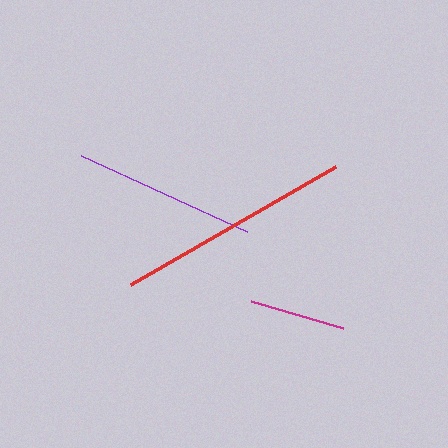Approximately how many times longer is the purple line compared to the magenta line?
The purple line is approximately 1.9 times the length of the magenta line.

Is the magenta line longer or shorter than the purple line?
The purple line is longer than the magenta line.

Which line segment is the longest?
The red line is the longest at approximately 236 pixels.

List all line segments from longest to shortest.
From longest to shortest: red, purple, magenta.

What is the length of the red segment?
The red segment is approximately 236 pixels long.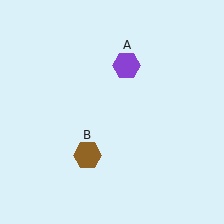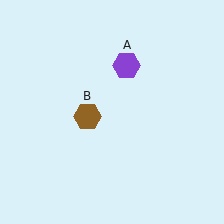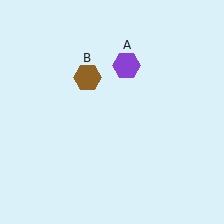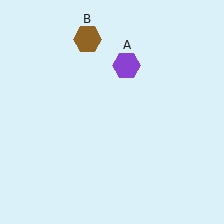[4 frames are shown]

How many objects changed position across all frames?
1 object changed position: brown hexagon (object B).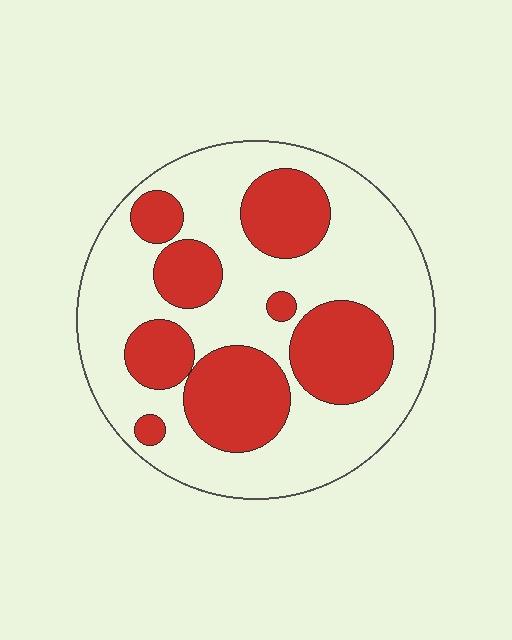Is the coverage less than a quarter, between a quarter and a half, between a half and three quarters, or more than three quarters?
Between a quarter and a half.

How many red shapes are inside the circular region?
8.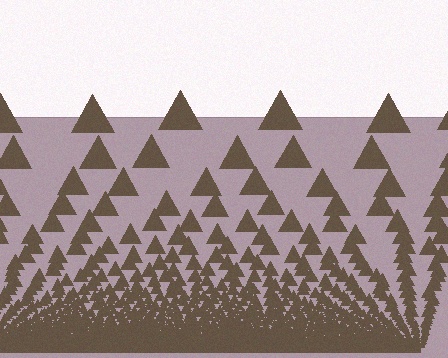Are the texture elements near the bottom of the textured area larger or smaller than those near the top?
Smaller. The gradient is inverted — elements near the bottom are smaller and denser.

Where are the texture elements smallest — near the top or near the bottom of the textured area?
Near the bottom.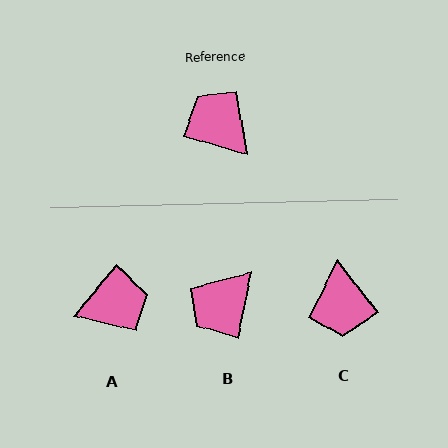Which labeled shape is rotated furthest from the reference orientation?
C, about 143 degrees away.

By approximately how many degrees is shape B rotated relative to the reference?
Approximately 94 degrees counter-clockwise.